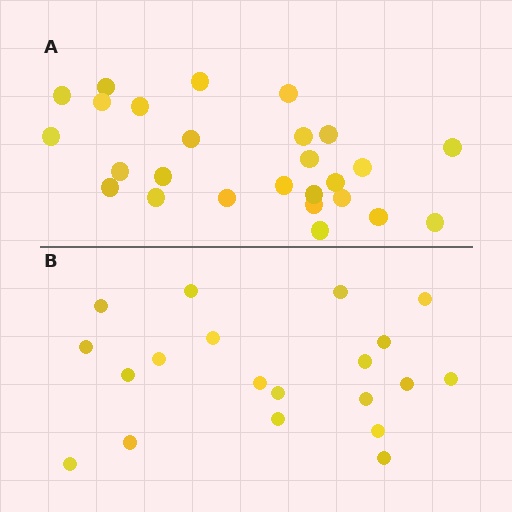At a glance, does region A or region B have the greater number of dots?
Region A (the top region) has more dots.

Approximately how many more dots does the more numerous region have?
Region A has about 6 more dots than region B.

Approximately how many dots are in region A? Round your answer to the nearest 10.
About 30 dots. (The exact count is 26, which rounds to 30.)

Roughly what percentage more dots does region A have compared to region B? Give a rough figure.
About 30% more.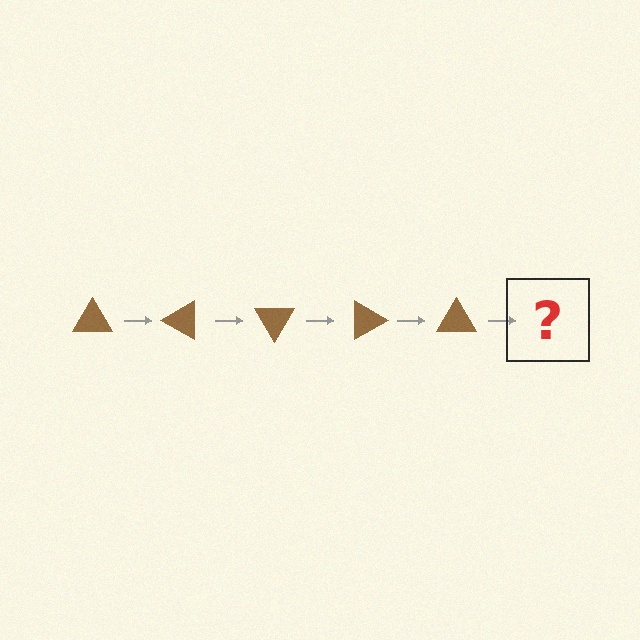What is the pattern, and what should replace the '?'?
The pattern is that the triangle rotates 30 degrees each step. The '?' should be a brown triangle rotated 150 degrees.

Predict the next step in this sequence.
The next step is a brown triangle rotated 150 degrees.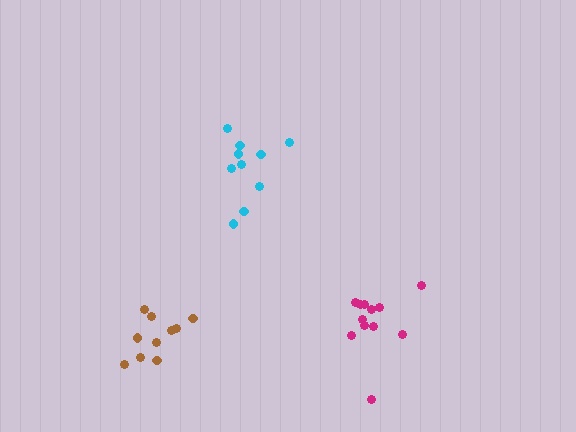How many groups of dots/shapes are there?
There are 3 groups.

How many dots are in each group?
Group 1: 10 dots, Group 2: 10 dots, Group 3: 12 dots (32 total).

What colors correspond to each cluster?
The clusters are colored: cyan, brown, magenta.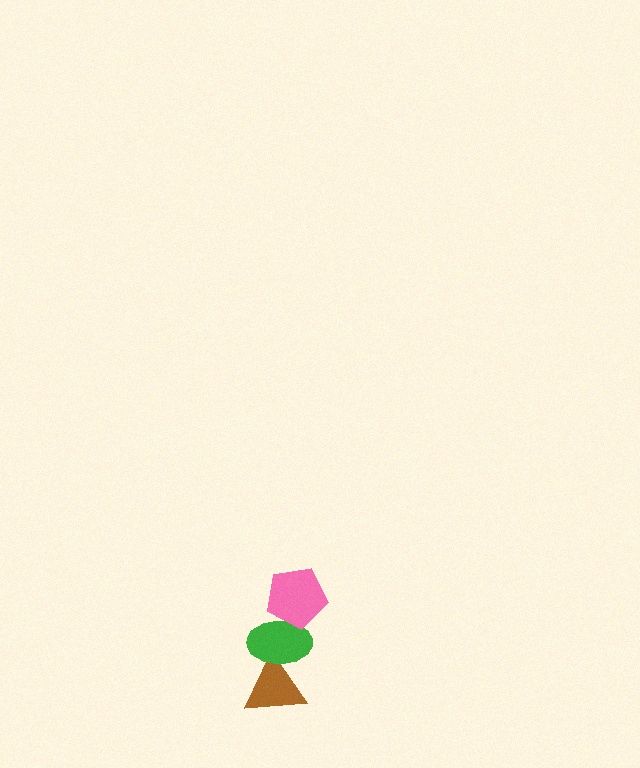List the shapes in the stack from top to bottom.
From top to bottom: the pink pentagon, the green ellipse, the brown triangle.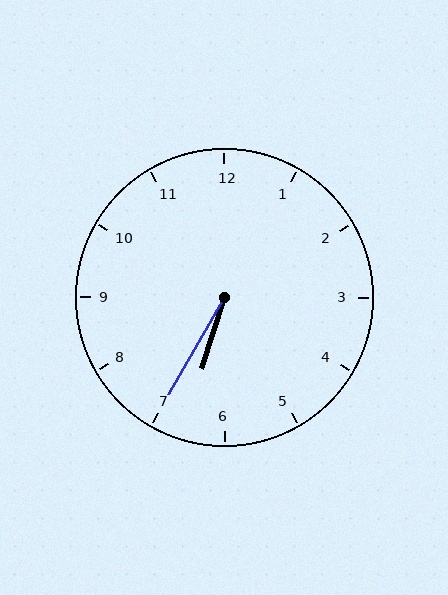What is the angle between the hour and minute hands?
Approximately 12 degrees.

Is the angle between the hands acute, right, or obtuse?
It is acute.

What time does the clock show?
6:35.